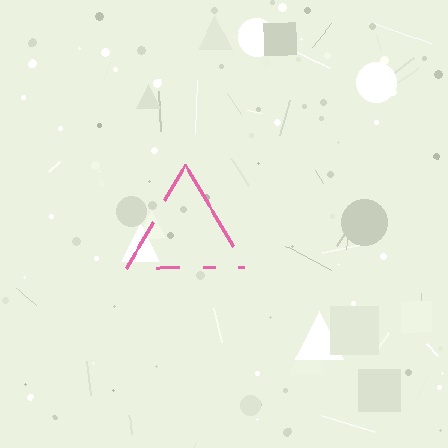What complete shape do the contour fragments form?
The contour fragments form a triangle.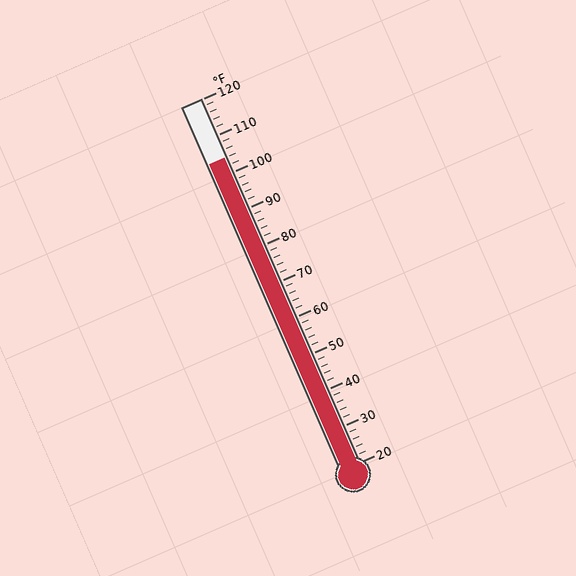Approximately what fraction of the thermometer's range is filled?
The thermometer is filled to approximately 85% of its range.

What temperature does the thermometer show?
The thermometer shows approximately 104°F.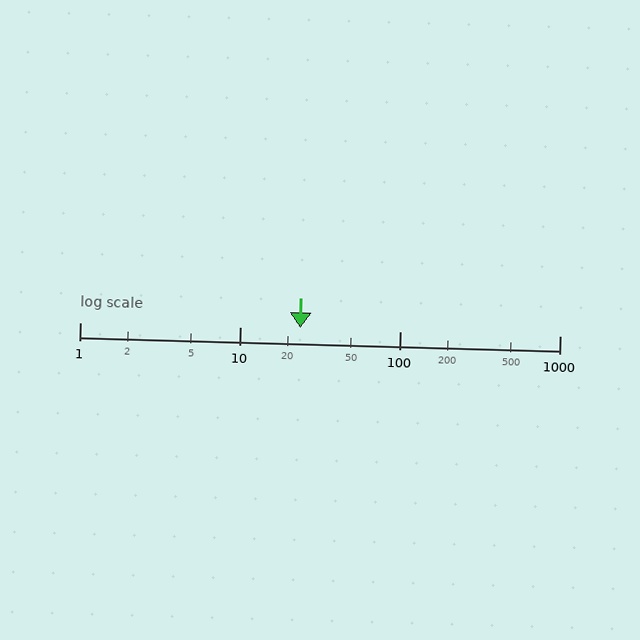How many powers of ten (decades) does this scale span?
The scale spans 3 decades, from 1 to 1000.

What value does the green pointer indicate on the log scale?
The pointer indicates approximately 24.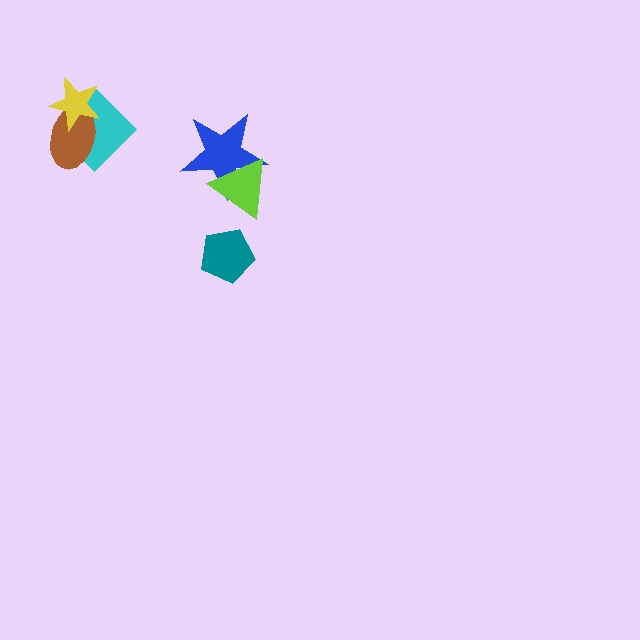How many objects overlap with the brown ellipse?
2 objects overlap with the brown ellipse.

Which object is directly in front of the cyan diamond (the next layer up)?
The brown ellipse is directly in front of the cyan diamond.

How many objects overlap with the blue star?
1 object overlaps with the blue star.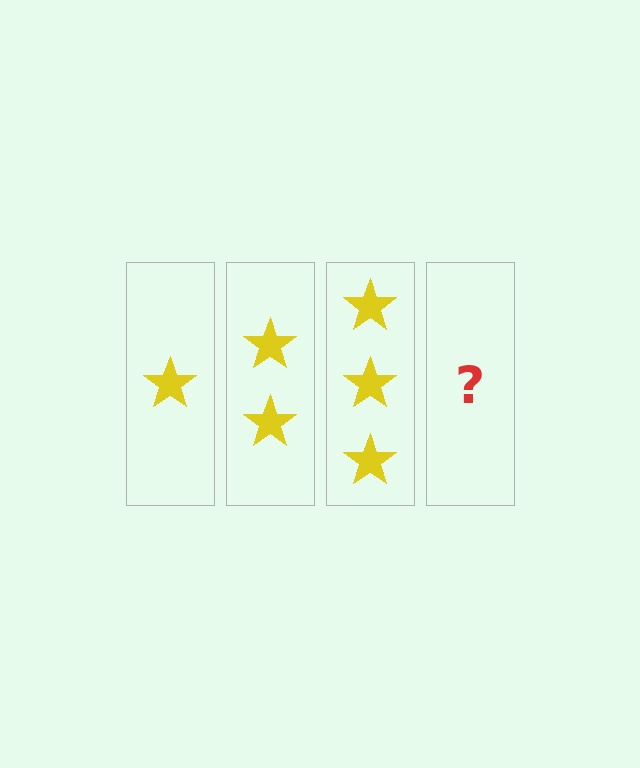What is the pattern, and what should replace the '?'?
The pattern is that each step adds one more star. The '?' should be 4 stars.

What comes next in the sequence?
The next element should be 4 stars.